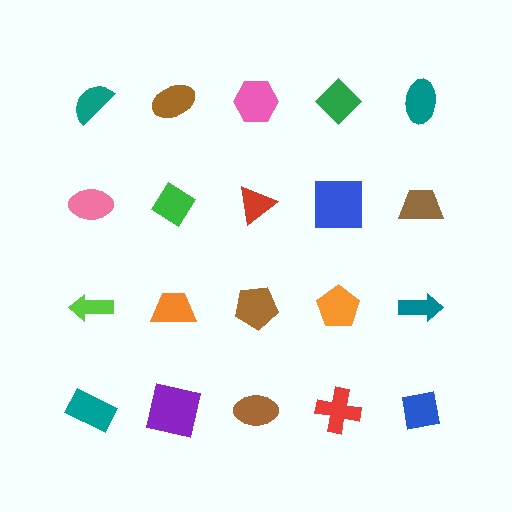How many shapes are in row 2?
5 shapes.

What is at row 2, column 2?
A green diamond.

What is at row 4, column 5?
A blue square.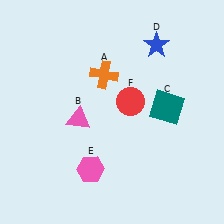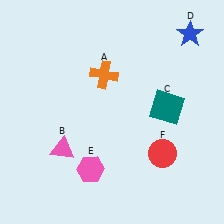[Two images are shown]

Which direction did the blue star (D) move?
The blue star (D) moved right.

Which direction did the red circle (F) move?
The red circle (F) moved down.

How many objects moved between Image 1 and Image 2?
3 objects moved between the two images.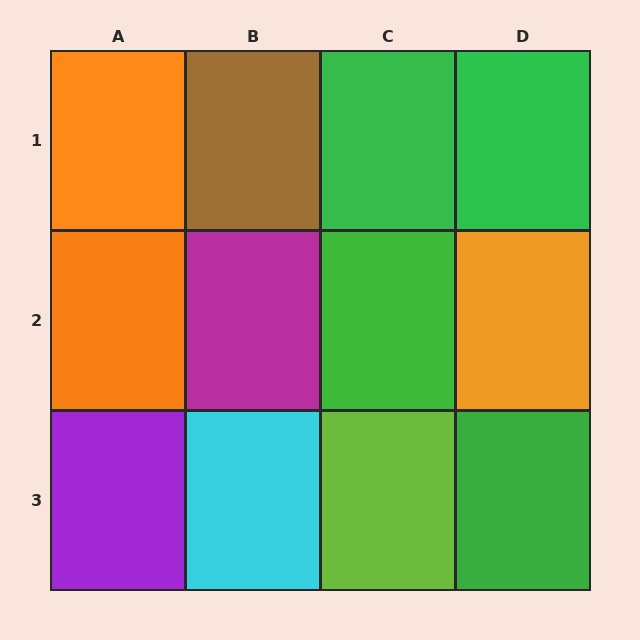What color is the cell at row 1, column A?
Orange.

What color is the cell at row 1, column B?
Brown.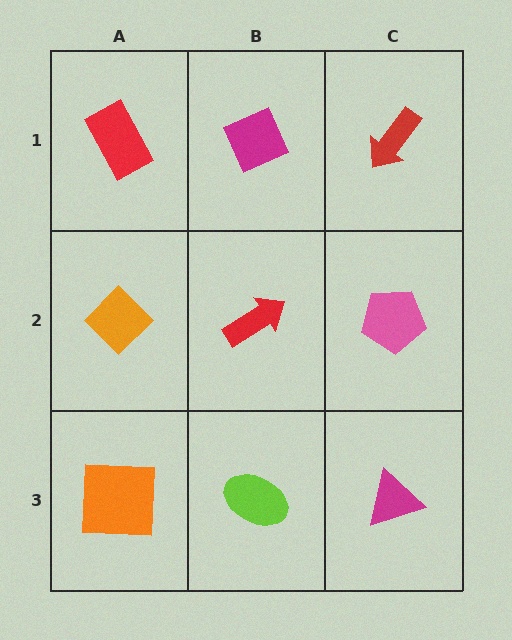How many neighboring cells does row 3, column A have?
2.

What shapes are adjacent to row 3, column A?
An orange diamond (row 2, column A), a lime ellipse (row 3, column B).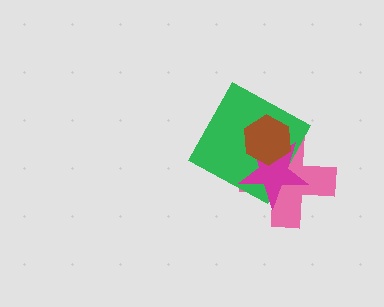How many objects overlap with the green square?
3 objects overlap with the green square.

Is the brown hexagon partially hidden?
No, no other shape covers it.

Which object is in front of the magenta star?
The brown hexagon is in front of the magenta star.